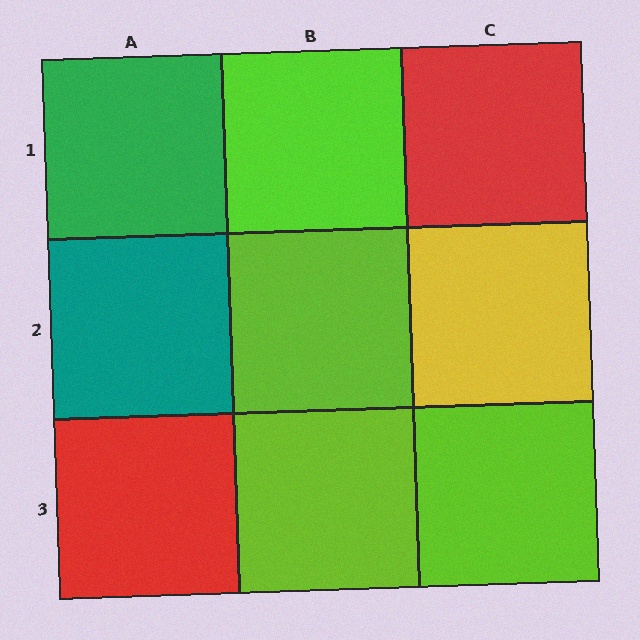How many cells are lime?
4 cells are lime.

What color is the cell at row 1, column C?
Red.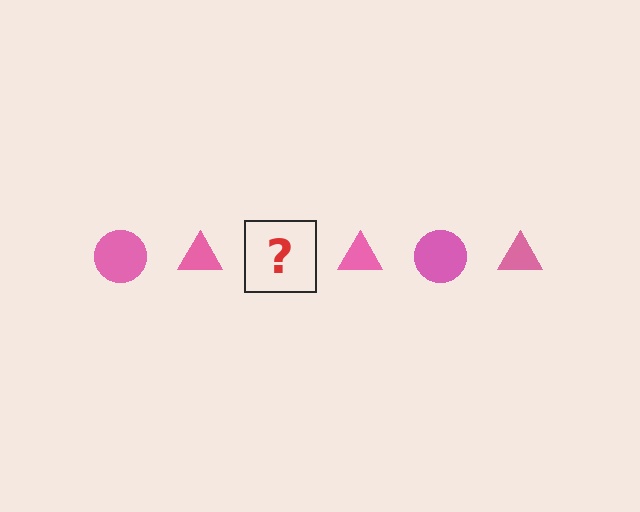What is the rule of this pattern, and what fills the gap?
The rule is that the pattern cycles through circle, triangle shapes in pink. The gap should be filled with a pink circle.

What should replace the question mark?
The question mark should be replaced with a pink circle.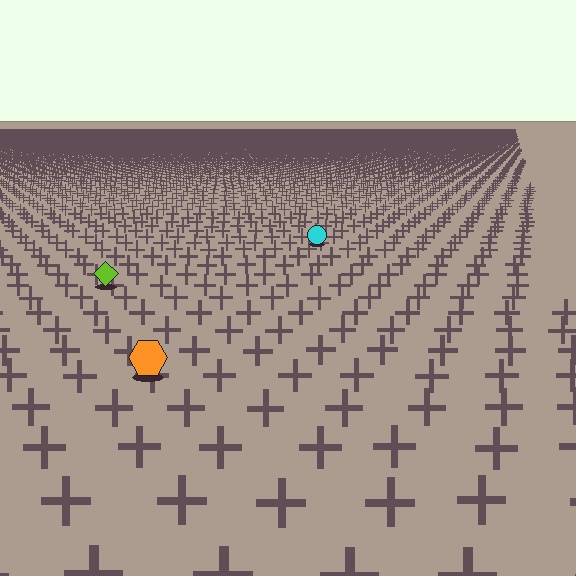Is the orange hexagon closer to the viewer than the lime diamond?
Yes. The orange hexagon is closer — you can tell from the texture gradient: the ground texture is coarser near it.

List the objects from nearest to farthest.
From nearest to farthest: the orange hexagon, the lime diamond, the cyan circle.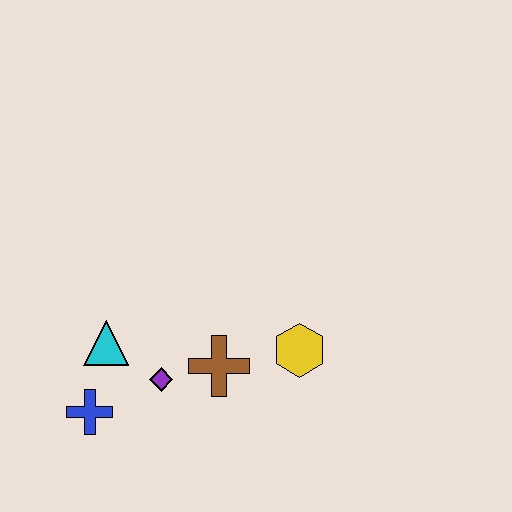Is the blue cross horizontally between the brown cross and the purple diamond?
No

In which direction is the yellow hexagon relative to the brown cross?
The yellow hexagon is to the right of the brown cross.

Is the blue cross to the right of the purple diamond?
No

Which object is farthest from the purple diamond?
The yellow hexagon is farthest from the purple diamond.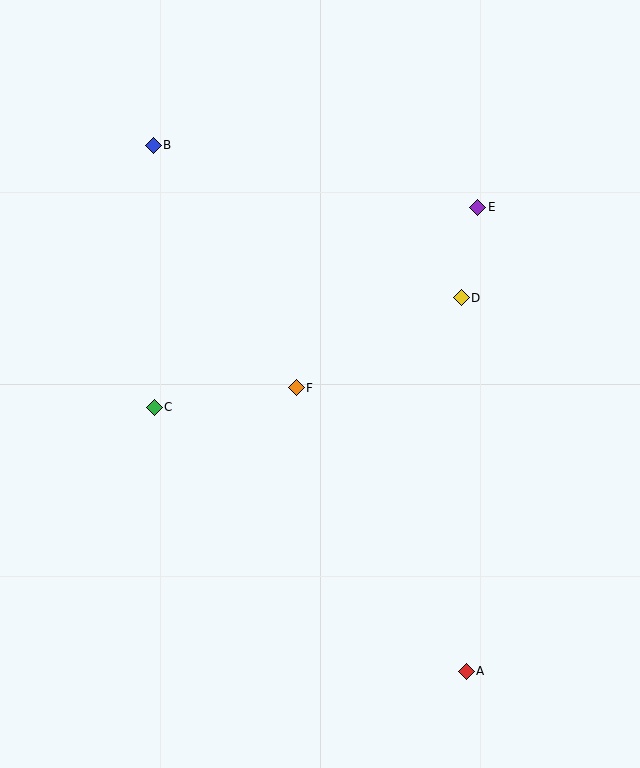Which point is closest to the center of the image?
Point F at (296, 388) is closest to the center.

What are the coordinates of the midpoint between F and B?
The midpoint between F and B is at (225, 267).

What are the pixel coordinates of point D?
Point D is at (461, 298).